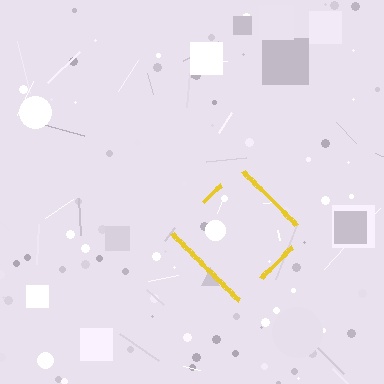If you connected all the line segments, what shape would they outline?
They would outline a diamond.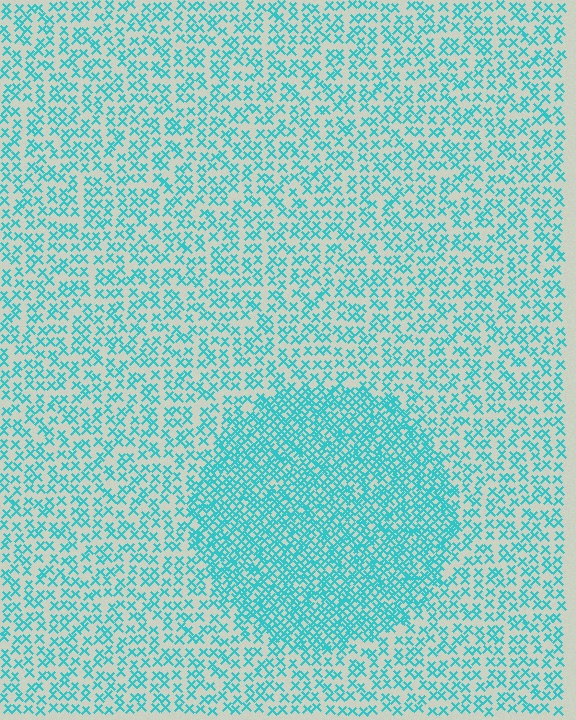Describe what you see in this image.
The image contains small cyan elements arranged at two different densities. A circle-shaped region is visible where the elements are more densely packed than the surrounding area.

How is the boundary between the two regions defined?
The boundary is defined by a change in element density (approximately 2.1x ratio). All elements are the same color, size, and shape.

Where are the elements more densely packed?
The elements are more densely packed inside the circle boundary.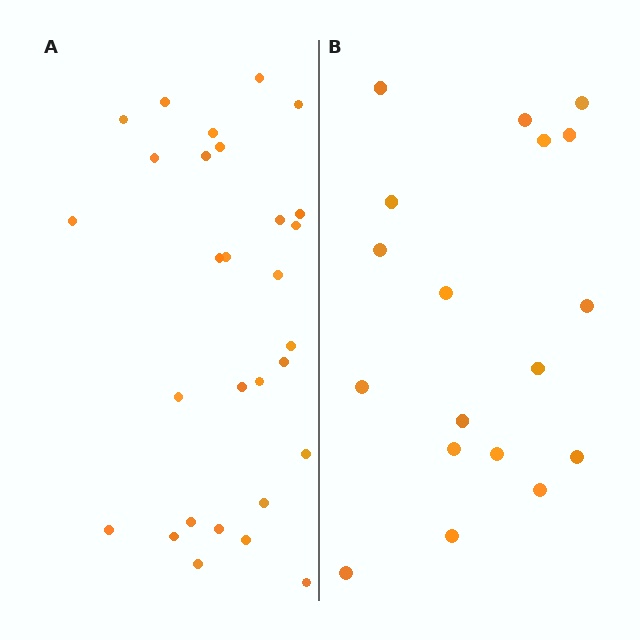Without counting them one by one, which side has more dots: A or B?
Region A (the left region) has more dots.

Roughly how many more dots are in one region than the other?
Region A has roughly 12 or so more dots than region B.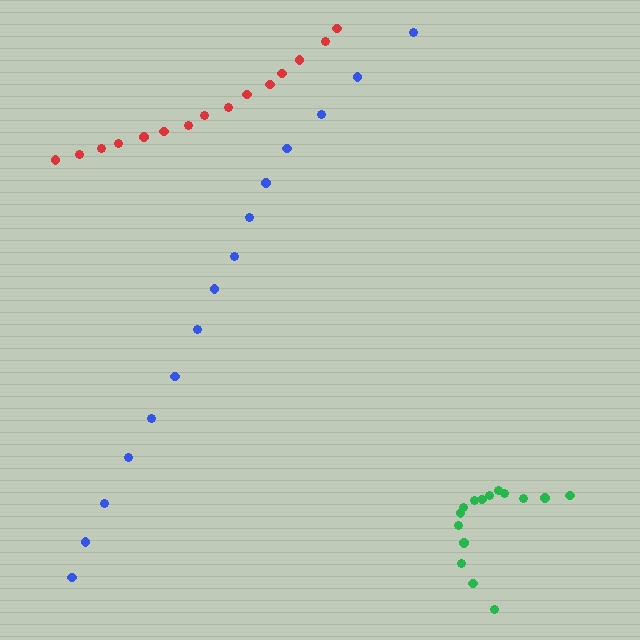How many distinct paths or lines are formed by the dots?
There are 3 distinct paths.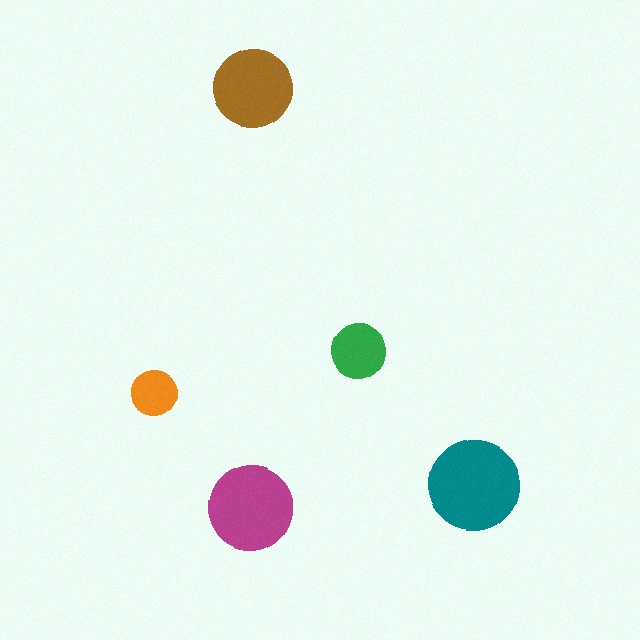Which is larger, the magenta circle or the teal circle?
The teal one.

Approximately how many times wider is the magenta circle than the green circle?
About 1.5 times wider.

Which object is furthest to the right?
The teal circle is rightmost.